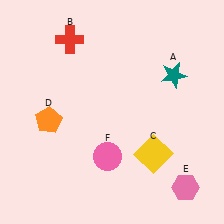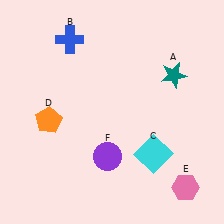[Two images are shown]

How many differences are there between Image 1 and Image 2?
There are 3 differences between the two images.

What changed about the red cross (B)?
In Image 1, B is red. In Image 2, it changed to blue.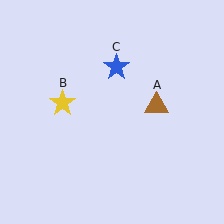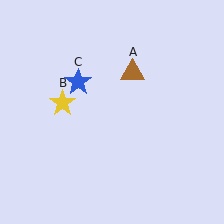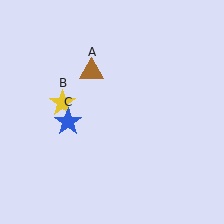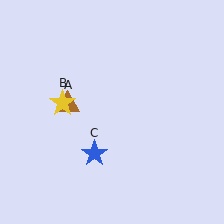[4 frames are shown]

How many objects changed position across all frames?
2 objects changed position: brown triangle (object A), blue star (object C).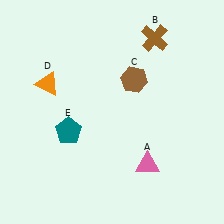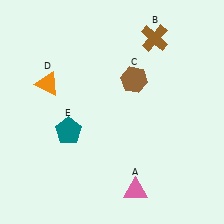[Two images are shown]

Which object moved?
The pink triangle (A) moved down.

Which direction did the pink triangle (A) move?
The pink triangle (A) moved down.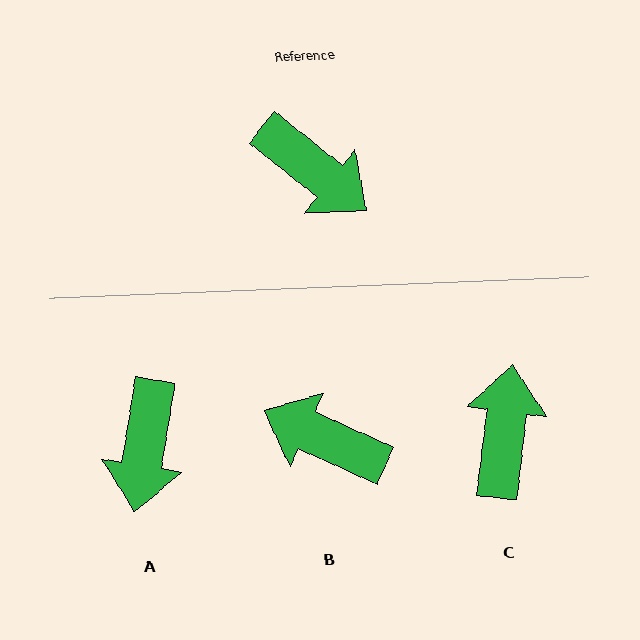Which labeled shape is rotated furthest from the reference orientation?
B, about 166 degrees away.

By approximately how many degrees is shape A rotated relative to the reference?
Approximately 60 degrees clockwise.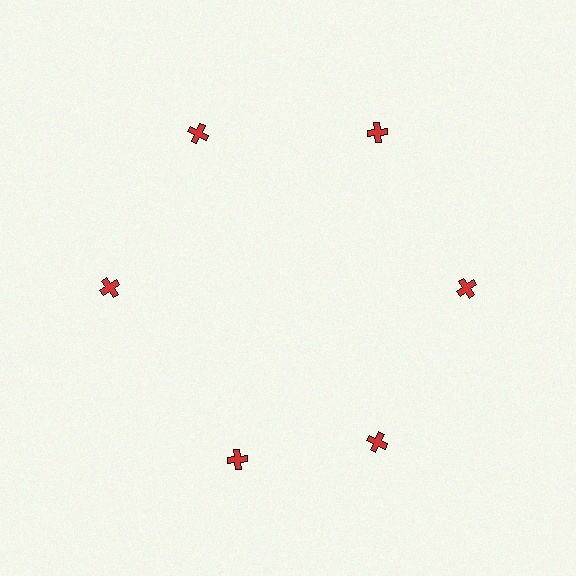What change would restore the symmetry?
The symmetry would be restored by rotating it back into even spacing with its neighbors so that all 6 crosses sit at equal angles and equal distance from the center.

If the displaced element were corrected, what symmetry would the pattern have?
It would have 6-fold rotational symmetry — the pattern would map onto itself every 60 degrees.